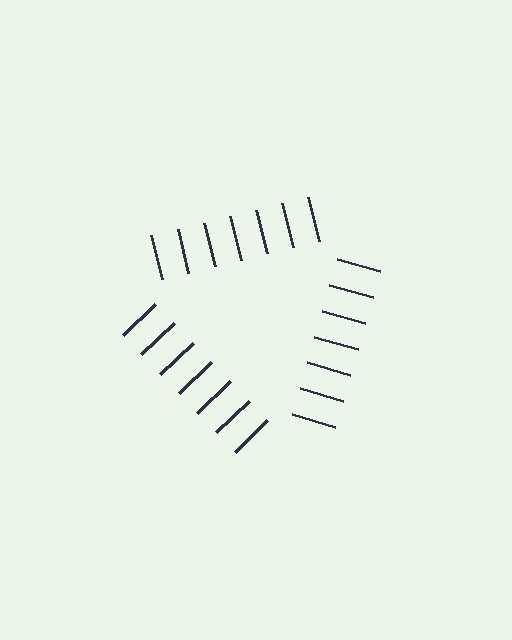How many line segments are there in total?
21 — 7 along each of the 3 edges.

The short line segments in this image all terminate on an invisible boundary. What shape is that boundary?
An illusory triangle — the line segments terminate on its edges but no continuous stroke is drawn.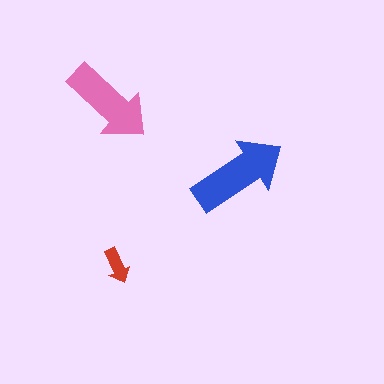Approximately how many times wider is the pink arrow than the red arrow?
About 2.5 times wider.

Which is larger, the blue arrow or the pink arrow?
The blue one.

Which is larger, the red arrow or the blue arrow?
The blue one.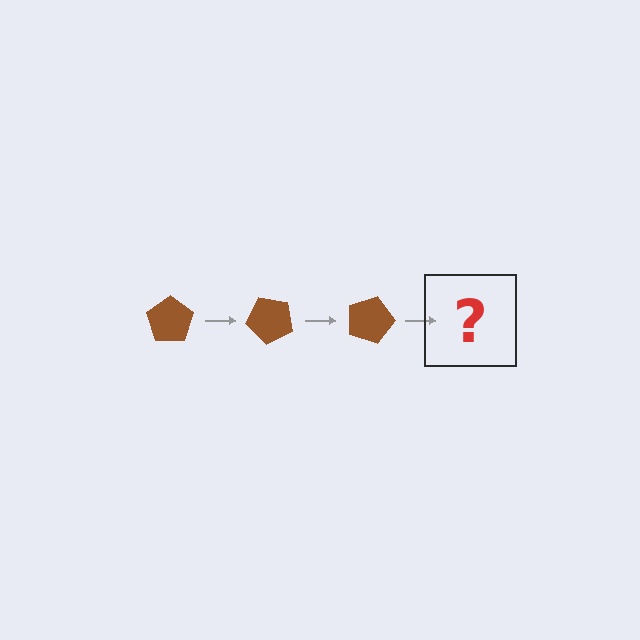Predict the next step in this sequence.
The next step is a brown pentagon rotated 135 degrees.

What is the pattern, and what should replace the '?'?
The pattern is that the pentagon rotates 45 degrees each step. The '?' should be a brown pentagon rotated 135 degrees.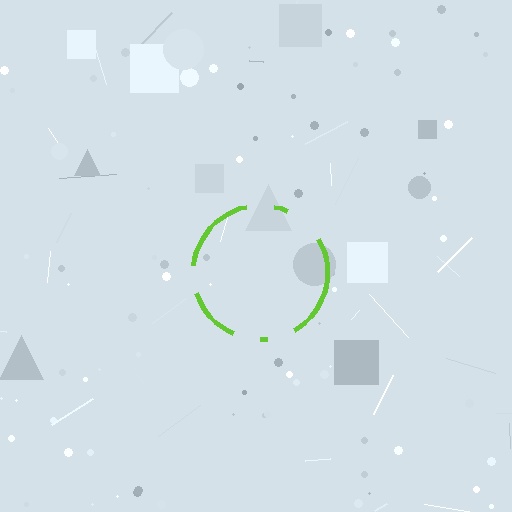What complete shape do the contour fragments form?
The contour fragments form a circle.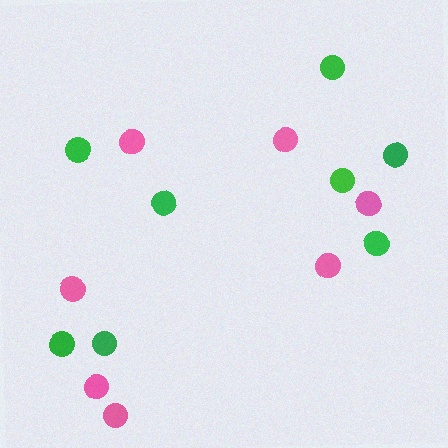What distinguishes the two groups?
There are 2 groups: one group of pink circles (7) and one group of green circles (8).